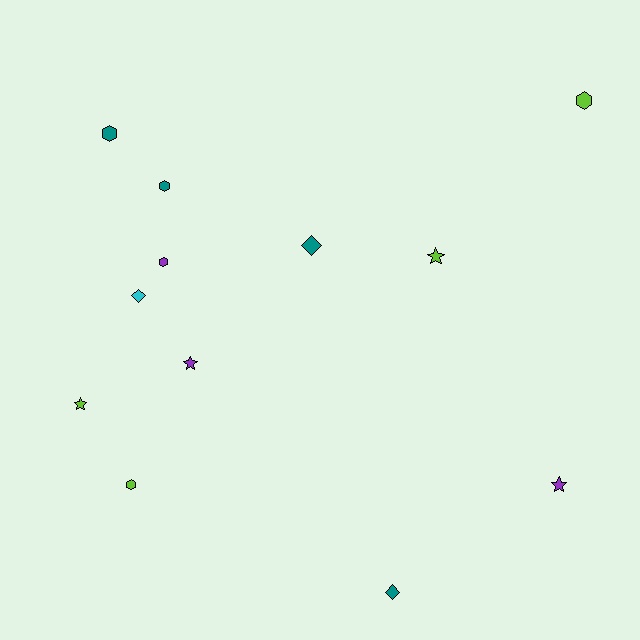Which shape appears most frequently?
Hexagon, with 5 objects.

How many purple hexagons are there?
There is 1 purple hexagon.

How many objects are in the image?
There are 12 objects.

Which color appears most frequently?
Teal, with 4 objects.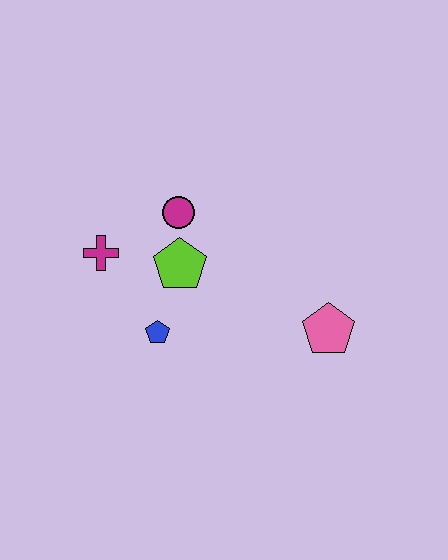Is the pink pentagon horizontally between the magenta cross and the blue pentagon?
No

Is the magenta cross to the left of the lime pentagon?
Yes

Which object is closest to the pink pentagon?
The lime pentagon is closest to the pink pentagon.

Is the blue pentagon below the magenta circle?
Yes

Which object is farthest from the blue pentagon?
The pink pentagon is farthest from the blue pentagon.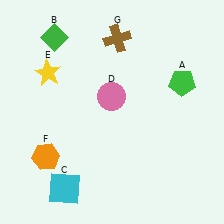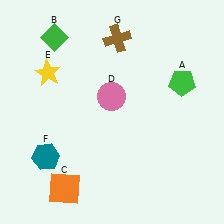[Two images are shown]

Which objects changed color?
C changed from cyan to orange. F changed from orange to teal.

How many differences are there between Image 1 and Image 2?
There are 2 differences between the two images.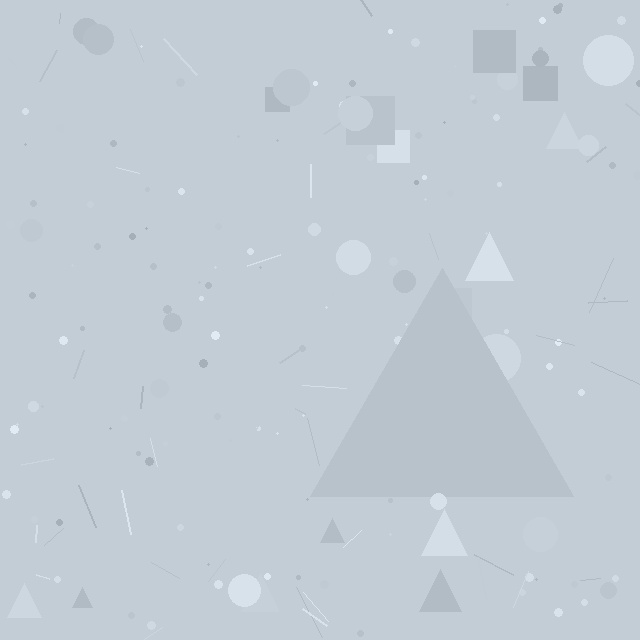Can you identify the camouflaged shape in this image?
The camouflaged shape is a triangle.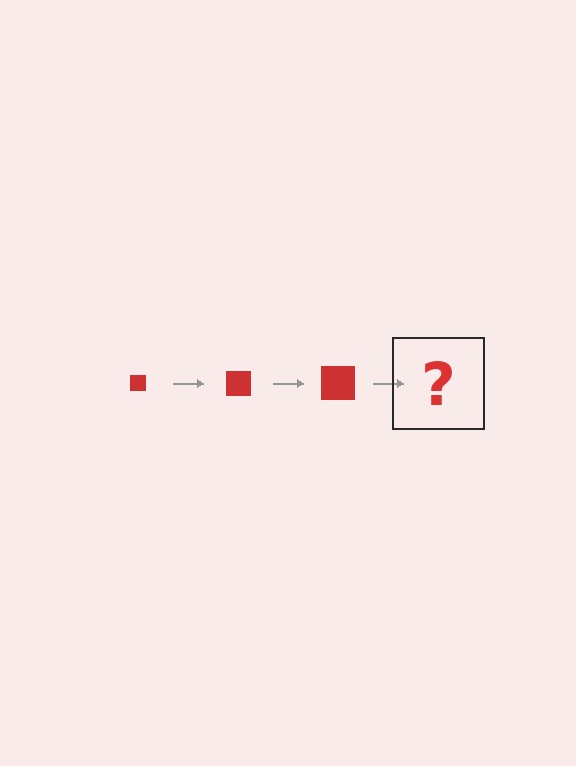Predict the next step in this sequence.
The next step is a red square, larger than the previous one.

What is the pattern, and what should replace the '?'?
The pattern is that the square gets progressively larger each step. The '?' should be a red square, larger than the previous one.